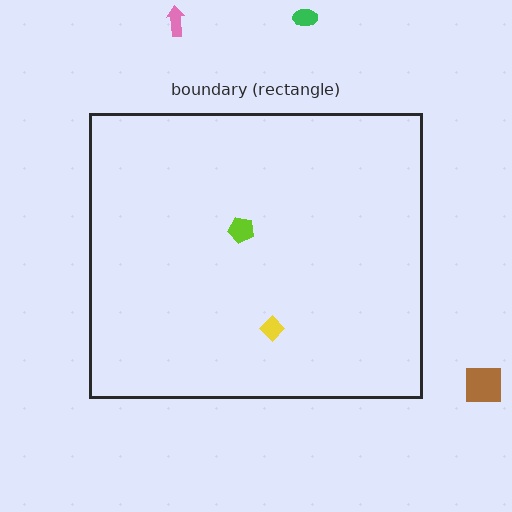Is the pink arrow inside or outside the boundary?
Outside.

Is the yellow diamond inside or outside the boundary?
Inside.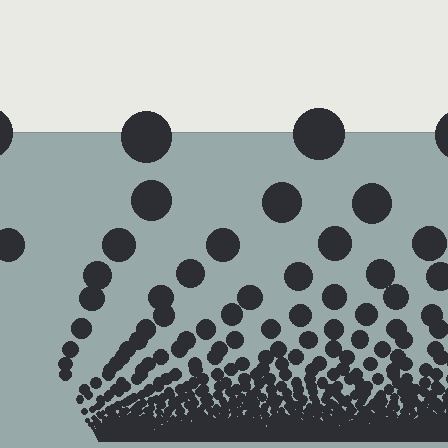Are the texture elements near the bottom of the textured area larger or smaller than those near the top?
Smaller. The gradient is inverted — elements near the bottom are smaller and denser.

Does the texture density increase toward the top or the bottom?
Density increases toward the bottom.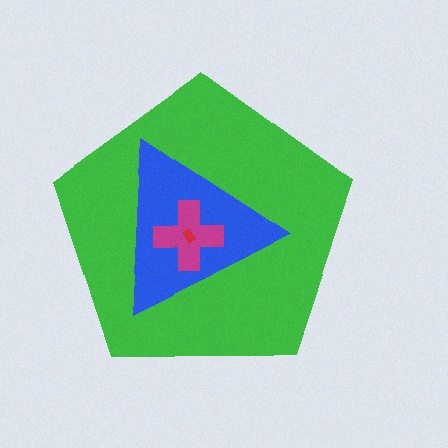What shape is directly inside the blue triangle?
The magenta cross.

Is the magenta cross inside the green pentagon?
Yes.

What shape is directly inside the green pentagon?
The blue triangle.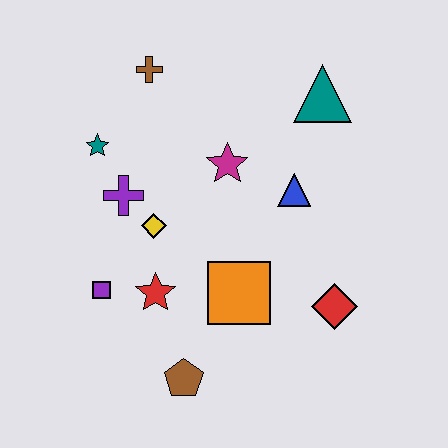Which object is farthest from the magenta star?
The brown pentagon is farthest from the magenta star.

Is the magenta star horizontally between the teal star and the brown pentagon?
No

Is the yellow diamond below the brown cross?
Yes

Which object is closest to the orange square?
The red star is closest to the orange square.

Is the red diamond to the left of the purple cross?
No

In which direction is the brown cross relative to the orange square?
The brown cross is above the orange square.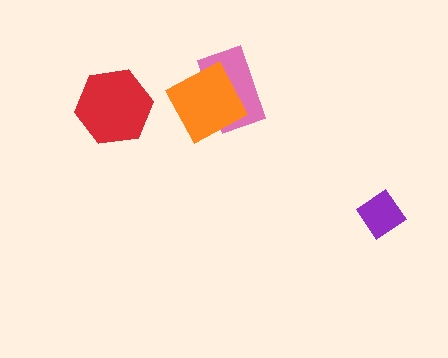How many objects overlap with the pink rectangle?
1 object overlaps with the pink rectangle.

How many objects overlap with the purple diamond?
0 objects overlap with the purple diamond.